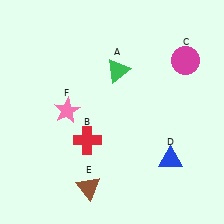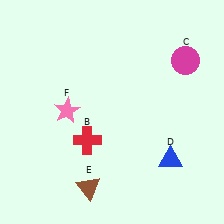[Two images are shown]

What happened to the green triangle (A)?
The green triangle (A) was removed in Image 2. It was in the top-right area of Image 1.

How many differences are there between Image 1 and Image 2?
There is 1 difference between the two images.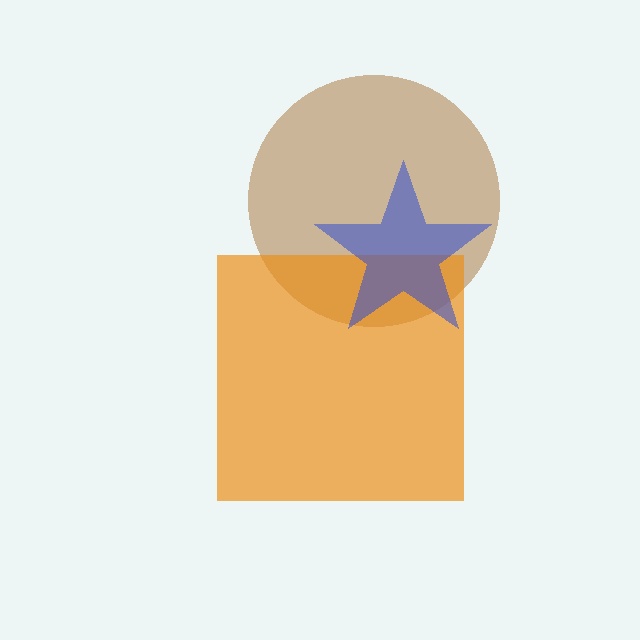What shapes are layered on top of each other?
The layered shapes are: a brown circle, an orange square, a blue star.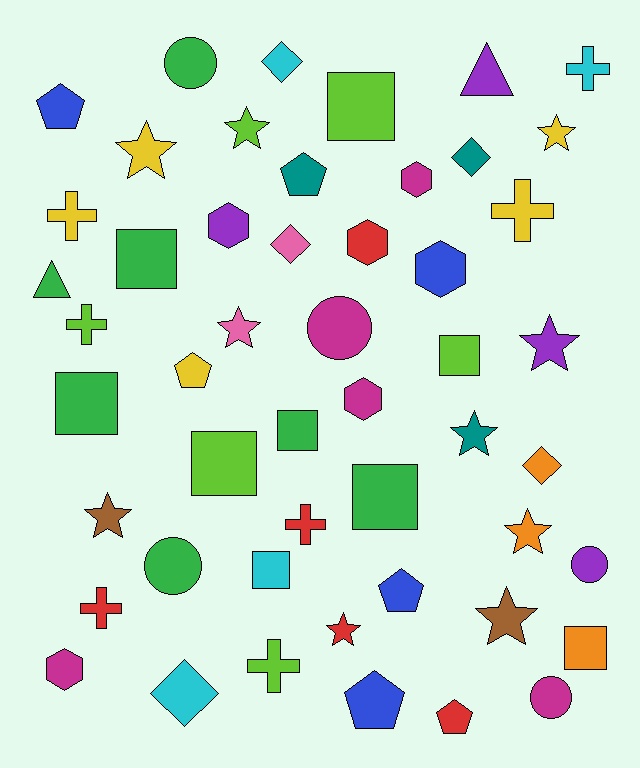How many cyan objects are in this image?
There are 4 cyan objects.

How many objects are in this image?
There are 50 objects.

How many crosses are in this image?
There are 7 crosses.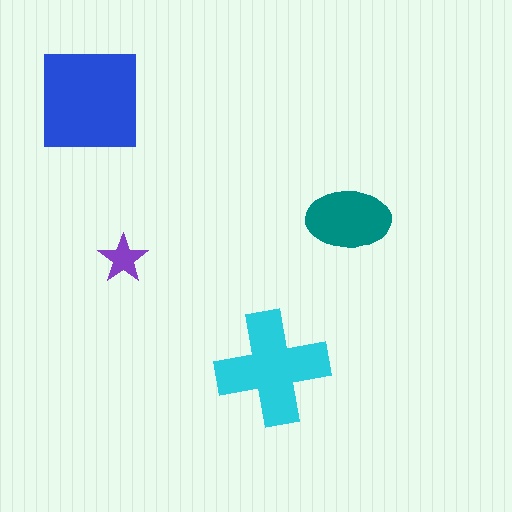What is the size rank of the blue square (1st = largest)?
1st.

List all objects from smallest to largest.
The purple star, the teal ellipse, the cyan cross, the blue square.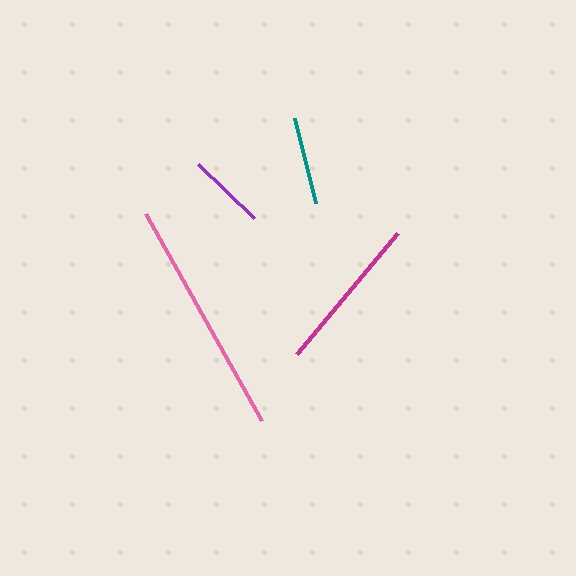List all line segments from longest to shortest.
From longest to shortest: pink, magenta, teal, purple.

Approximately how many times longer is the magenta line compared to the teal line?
The magenta line is approximately 1.8 times the length of the teal line.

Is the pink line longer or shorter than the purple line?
The pink line is longer than the purple line.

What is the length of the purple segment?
The purple segment is approximately 78 pixels long.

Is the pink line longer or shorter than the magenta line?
The pink line is longer than the magenta line.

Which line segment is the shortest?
The purple line is the shortest at approximately 78 pixels.